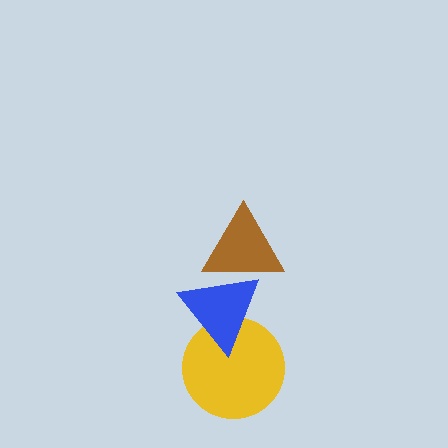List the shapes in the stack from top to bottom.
From top to bottom: the brown triangle, the blue triangle, the yellow circle.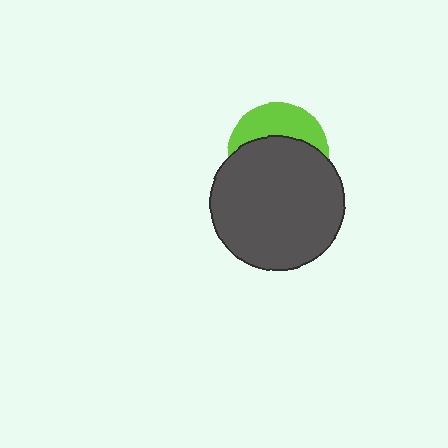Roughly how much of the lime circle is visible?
A small part of it is visible (roughly 37%).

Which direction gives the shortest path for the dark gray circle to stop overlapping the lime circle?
Moving down gives the shortest separation.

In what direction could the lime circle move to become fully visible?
The lime circle could move up. That would shift it out from behind the dark gray circle entirely.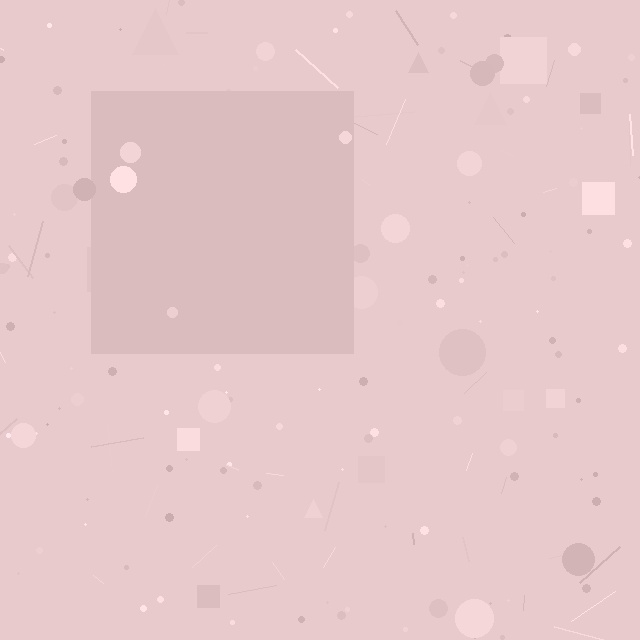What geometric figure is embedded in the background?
A square is embedded in the background.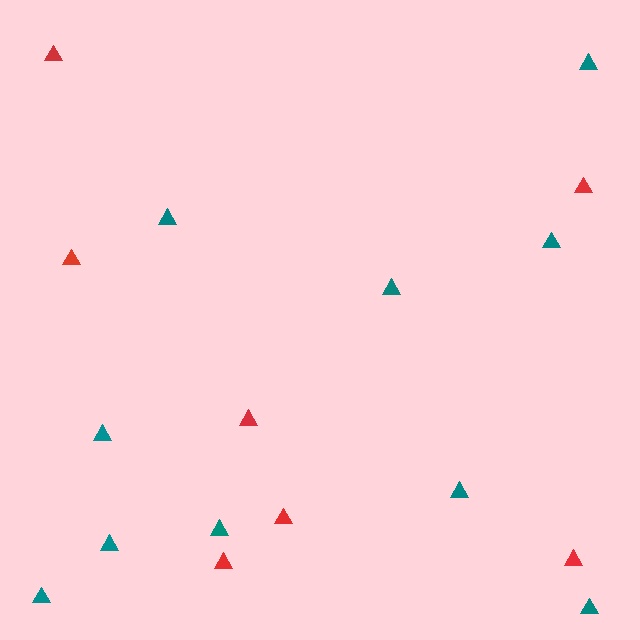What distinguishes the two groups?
There are 2 groups: one group of teal triangles (10) and one group of red triangles (7).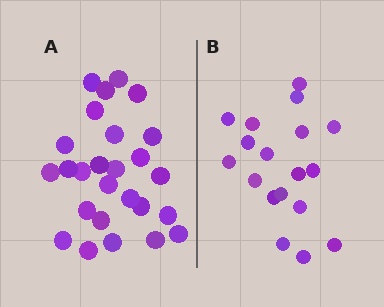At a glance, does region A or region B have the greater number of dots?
Region A (the left region) has more dots.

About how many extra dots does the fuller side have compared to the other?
Region A has roughly 8 or so more dots than region B.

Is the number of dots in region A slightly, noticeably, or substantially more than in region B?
Region A has noticeably more, but not dramatically so. The ratio is roughly 1.4 to 1.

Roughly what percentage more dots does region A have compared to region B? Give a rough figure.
About 45% more.